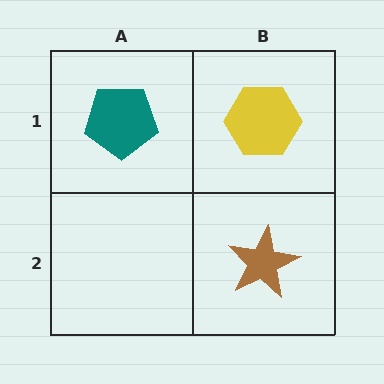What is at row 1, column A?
A teal pentagon.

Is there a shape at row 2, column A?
No, that cell is empty.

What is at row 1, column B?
A yellow hexagon.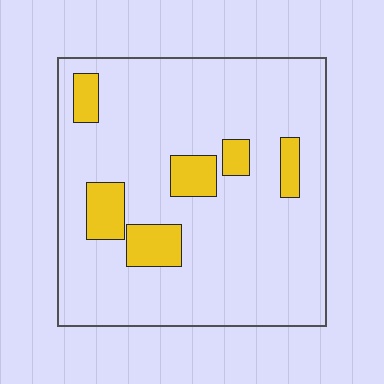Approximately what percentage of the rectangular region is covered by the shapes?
Approximately 15%.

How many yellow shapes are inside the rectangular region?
6.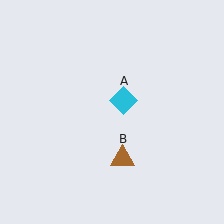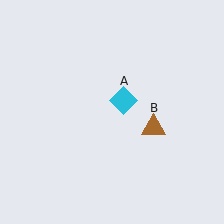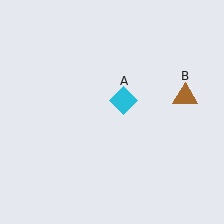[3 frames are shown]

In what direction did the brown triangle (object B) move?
The brown triangle (object B) moved up and to the right.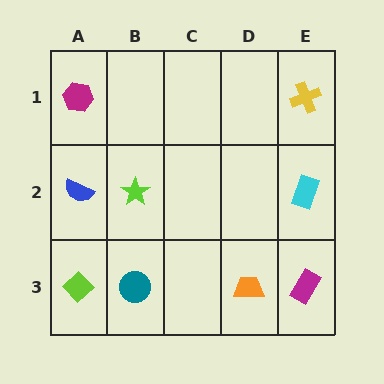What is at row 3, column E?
A magenta rectangle.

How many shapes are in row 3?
4 shapes.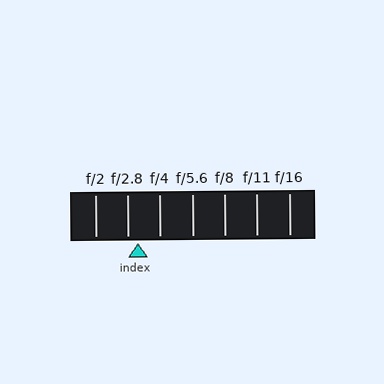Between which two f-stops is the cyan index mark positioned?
The index mark is between f/2.8 and f/4.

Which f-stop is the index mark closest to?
The index mark is closest to f/2.8.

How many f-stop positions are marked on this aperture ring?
There are 7 f-stop positions marked.